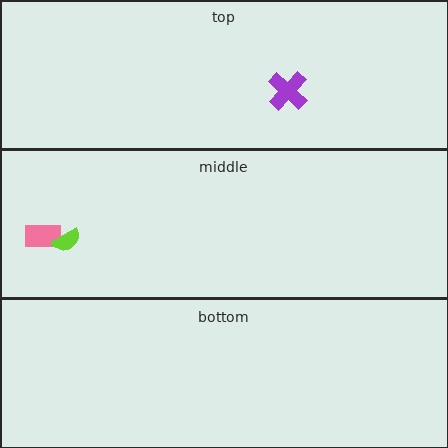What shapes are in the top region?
The purple cross.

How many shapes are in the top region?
1.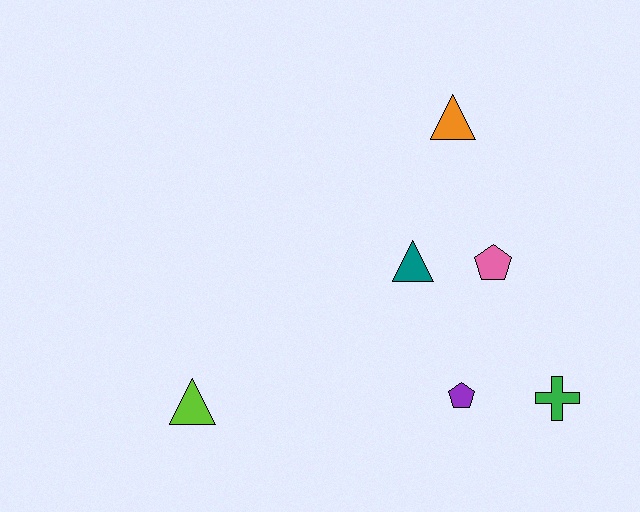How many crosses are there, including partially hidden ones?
There is 1 cross.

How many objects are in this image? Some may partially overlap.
There are 6 objects.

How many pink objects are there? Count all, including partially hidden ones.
There is 1 pink object.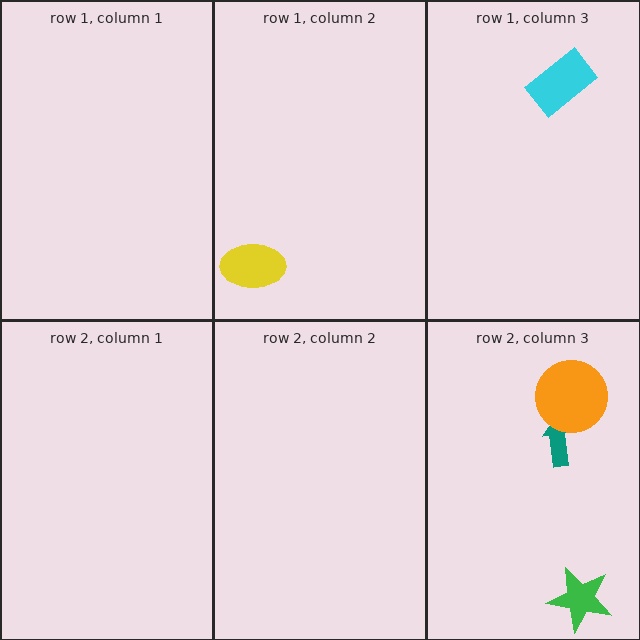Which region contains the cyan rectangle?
The row 1, column 3 region.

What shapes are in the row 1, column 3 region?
The cyan rectangle.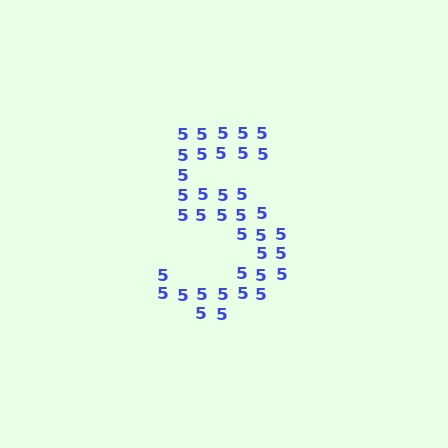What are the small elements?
The small elements are digit 5's.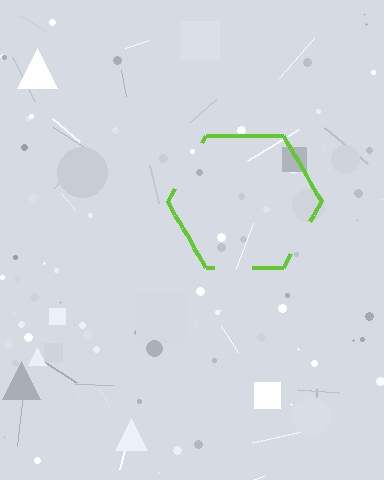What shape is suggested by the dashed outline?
The dashed outline suggests a hexagon.